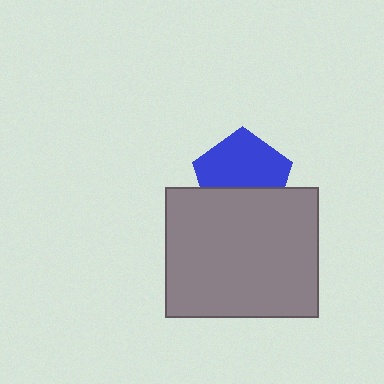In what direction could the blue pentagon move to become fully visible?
The blue pentagon could move up. That would shift it out from behind the gray rectangle entirely.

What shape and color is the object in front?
The object in front is a gray rectangle.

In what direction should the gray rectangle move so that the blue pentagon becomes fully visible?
The gray rectangle should move down. That is the shortest direction to clear the overlap and leave the blue pentagon fully visible.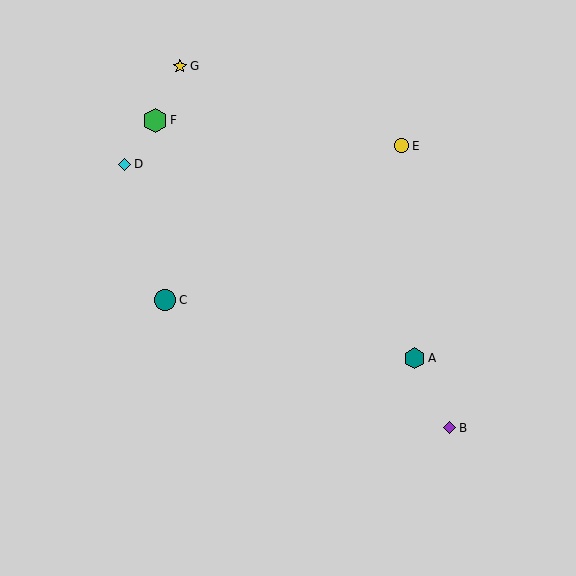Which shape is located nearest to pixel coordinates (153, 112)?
The green hexagon (labeled F) at (155, 120) is nearest to that location.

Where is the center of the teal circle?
The center of the teal circle is at (165, 300).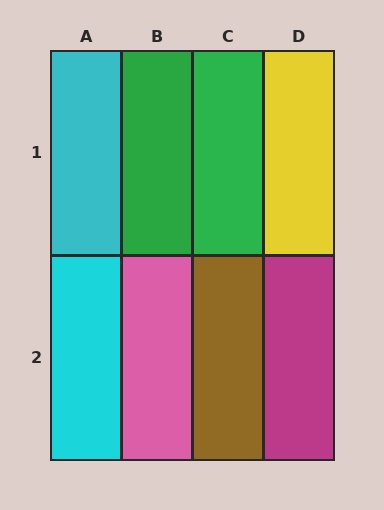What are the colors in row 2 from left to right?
Cyan, pink, brown, magenta.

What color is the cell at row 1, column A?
Cyan.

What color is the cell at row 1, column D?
Yellow.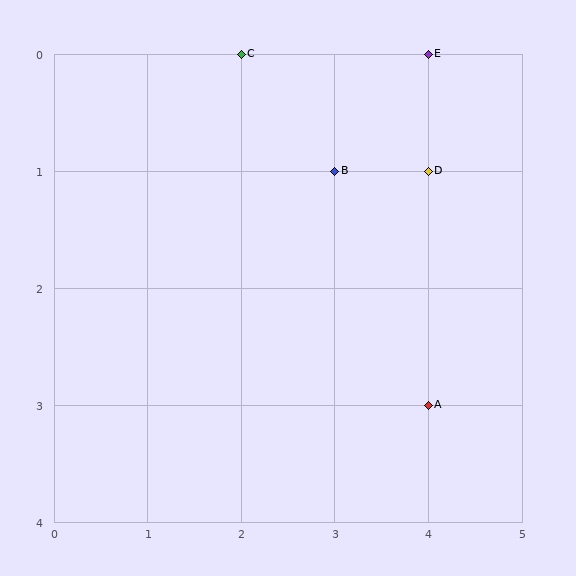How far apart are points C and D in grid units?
Points C and D are 2 columns and 1 row apart (about 2.2 grid units diagonally).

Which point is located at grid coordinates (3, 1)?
Point B is at (3, 1).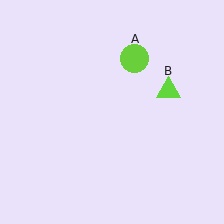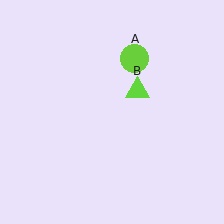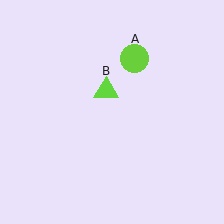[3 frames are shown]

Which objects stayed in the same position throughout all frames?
Lime circle (object A) remained stationary.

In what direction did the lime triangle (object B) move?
The lime triangle (object B) moved left.